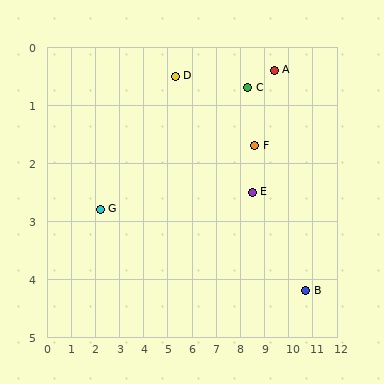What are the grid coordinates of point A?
Point A is at approximately (9.4, 0.4).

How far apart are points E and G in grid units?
Points E and G are about 6.3 grid units apart.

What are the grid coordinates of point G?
Point G is at approximately (2.2, 2.8).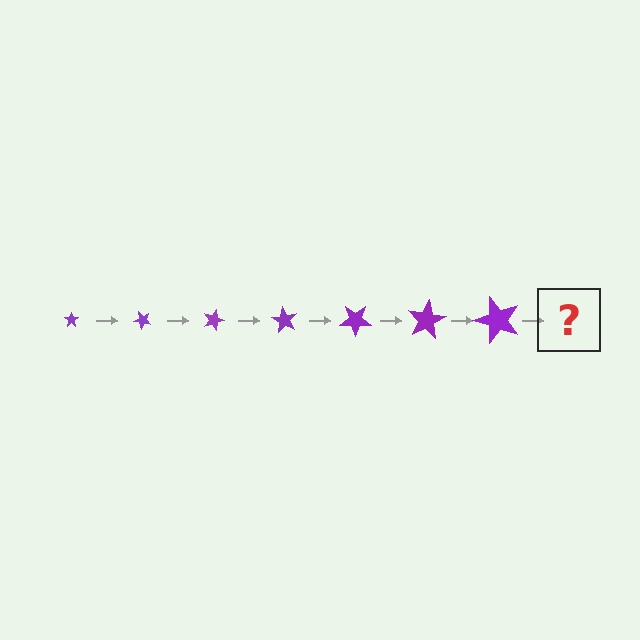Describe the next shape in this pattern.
It should be a star, larger than the previous one and rotated 315 degrees from the start.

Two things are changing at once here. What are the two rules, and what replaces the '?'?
The two rules are that the star grows larger each step and it rotates 45 degrees each step. The '?' should be a star, larger than the previous one and rotated 315 degrees from the start.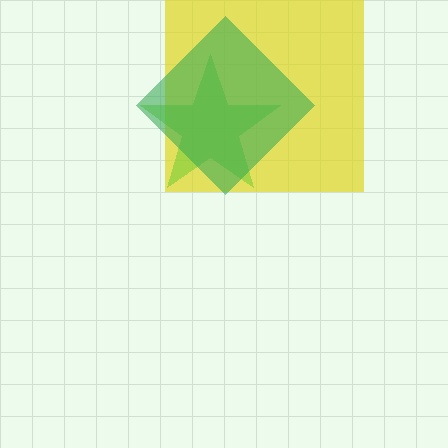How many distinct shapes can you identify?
There are 3 distinct shapes: a yellow square, a lime star, a green diamond.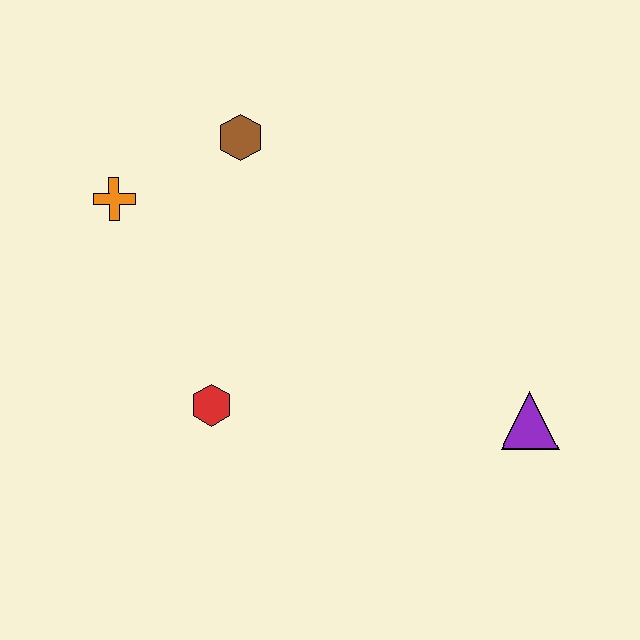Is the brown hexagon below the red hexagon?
No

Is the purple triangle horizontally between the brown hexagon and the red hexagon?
No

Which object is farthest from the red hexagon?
The purple triangle is farthest from the red hexagon.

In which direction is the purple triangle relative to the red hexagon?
The purple triangle is to the right of the red hexagon.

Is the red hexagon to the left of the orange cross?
No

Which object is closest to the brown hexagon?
The orange cross is closest to the brown hexagon.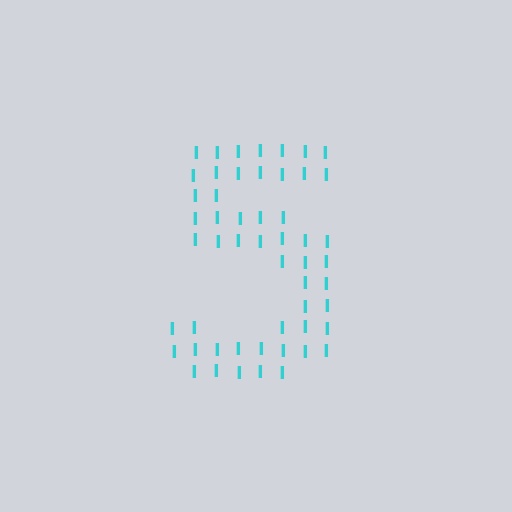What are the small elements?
The small elements are letter I's.